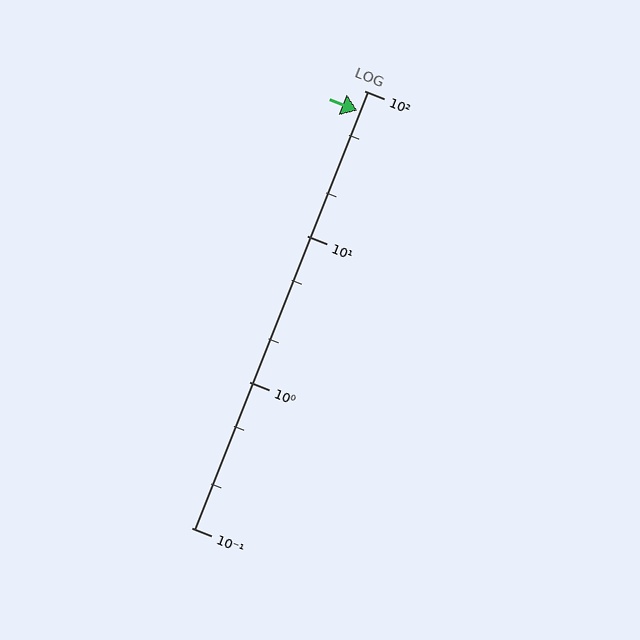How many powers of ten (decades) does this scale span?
The scale spans 3 decades, from 0.1 to 100.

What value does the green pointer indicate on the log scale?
The pointer indicates approximately 73.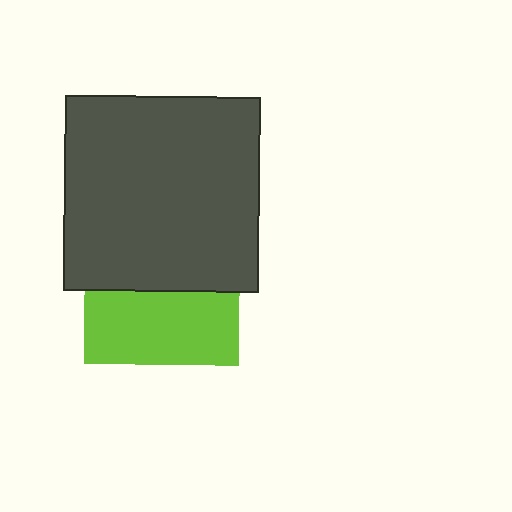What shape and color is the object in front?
The object in front is a dark gray square.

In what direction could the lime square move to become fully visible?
The lime square could move down. That would shift it out from behind the dark gray square entirely.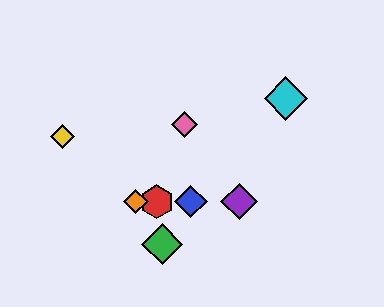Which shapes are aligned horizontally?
The red hexagon, the blue diamond, the purple diamond, the orange diamond are aligned horizontally.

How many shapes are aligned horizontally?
4 shapes (the red hexagon, the blue diamond, the purple diamond, the orange diamond) are aligned horizontally.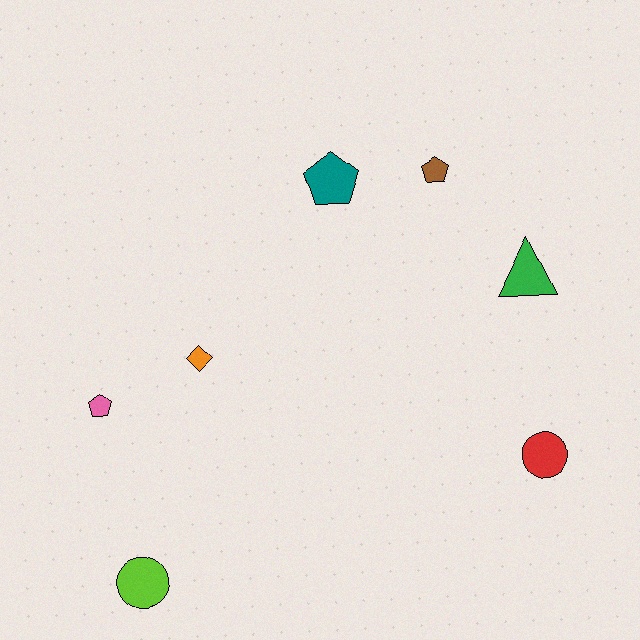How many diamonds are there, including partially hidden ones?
There is 1 diamond.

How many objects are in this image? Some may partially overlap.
There are 7 objects.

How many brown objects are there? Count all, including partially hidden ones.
There is 1 brown object.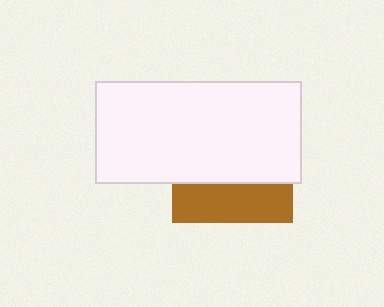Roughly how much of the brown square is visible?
A small part of it is visible (roughly 33%).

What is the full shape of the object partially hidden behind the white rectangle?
The partially hidden object is a brown square.